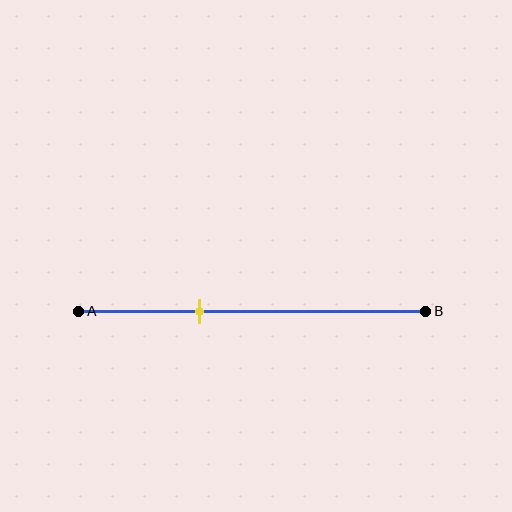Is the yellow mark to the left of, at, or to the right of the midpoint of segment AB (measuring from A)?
The yellow mark is to the left of the midpoint of segment AB.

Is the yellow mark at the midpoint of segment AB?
No, the mark is at about 35% from A, not at the 50% midpoint.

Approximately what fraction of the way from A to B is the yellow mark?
The yellow mark is approximately 35% of the way from A to B.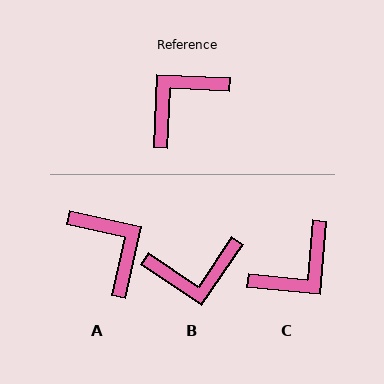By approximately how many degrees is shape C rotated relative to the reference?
Approximately 177 degrees counter-clockwise.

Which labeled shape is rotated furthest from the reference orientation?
C, about 177 degrees away.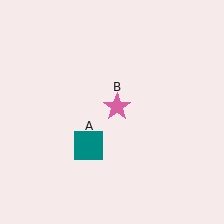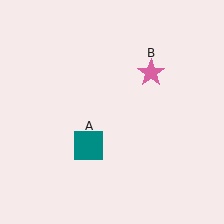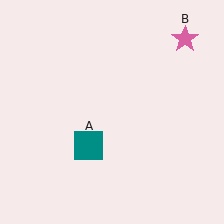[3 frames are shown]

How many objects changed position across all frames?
1 object changed position: pink star (object B).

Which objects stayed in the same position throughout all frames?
Teal square (object A) remained stationary.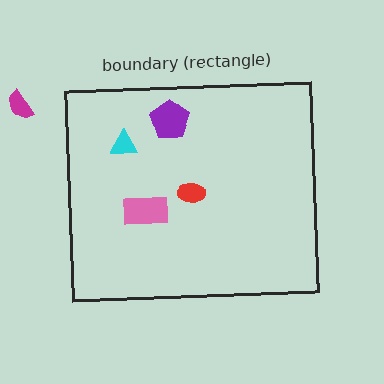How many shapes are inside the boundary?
4 inside, 1 outside.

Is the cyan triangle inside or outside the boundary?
Inside.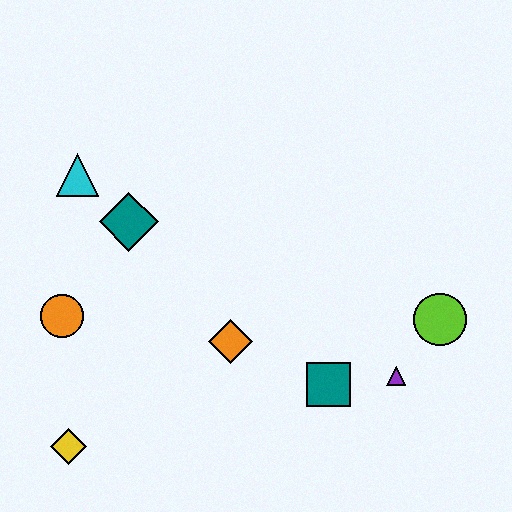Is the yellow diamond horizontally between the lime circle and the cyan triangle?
No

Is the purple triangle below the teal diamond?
Yes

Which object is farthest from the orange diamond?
The cyan triangle is farthest from the orange diamond.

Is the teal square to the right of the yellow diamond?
Yes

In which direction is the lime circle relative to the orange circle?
The lime circle is to the right of the orange circle.